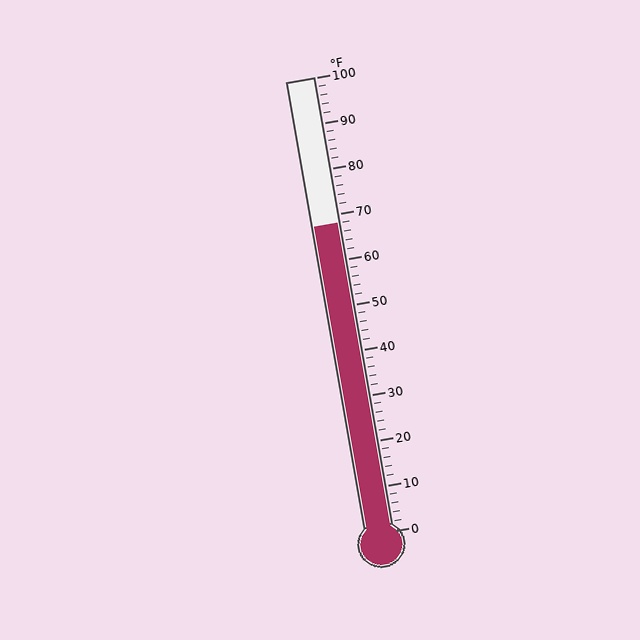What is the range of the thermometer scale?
The thermometer scale ranges from 0°F to 100°F.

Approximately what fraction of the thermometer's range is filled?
The thermometer is filled to approximately 70% of its range.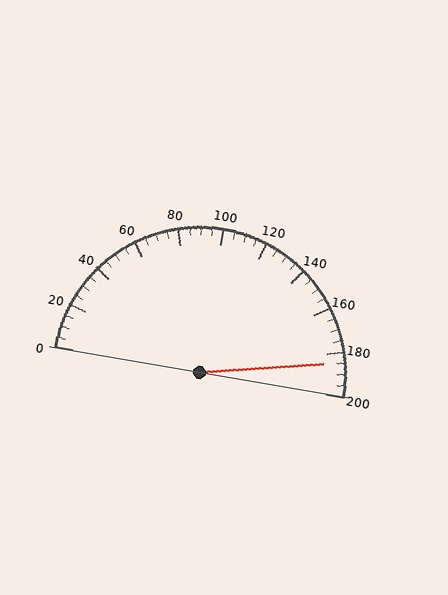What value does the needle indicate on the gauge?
The needle indicates approximately 185.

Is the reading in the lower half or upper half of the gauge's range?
The reading is in the upper half of the range (0 to 200).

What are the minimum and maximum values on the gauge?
The gauge ranges from 0 to 200.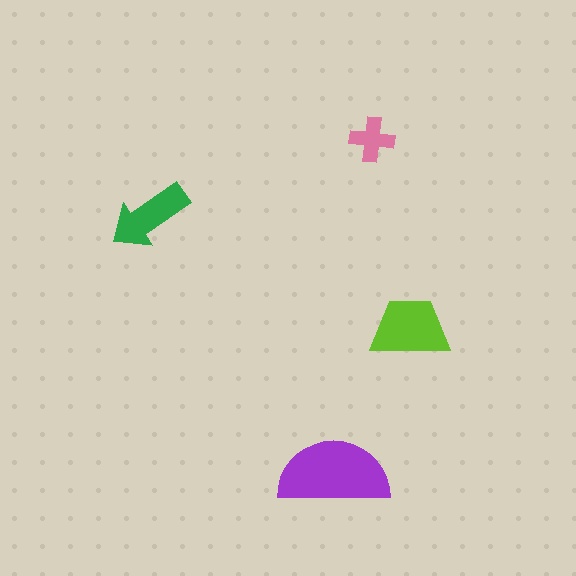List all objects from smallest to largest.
The pink cross, the green arrow, the lime trapezoid, the purple semicircle.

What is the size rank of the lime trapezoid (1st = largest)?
2nd.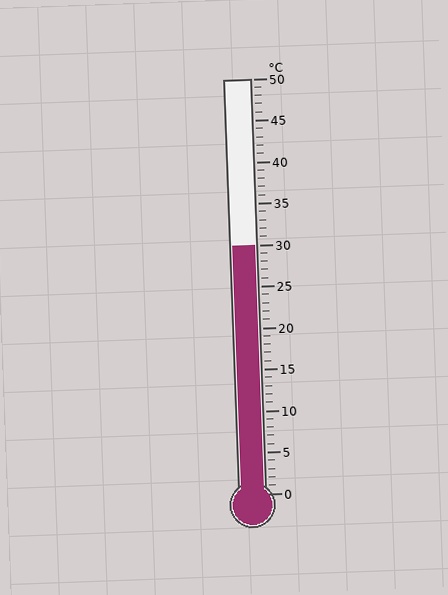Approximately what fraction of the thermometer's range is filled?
The thermometer is filled to approximately 60% of its range.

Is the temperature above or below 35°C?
The temperature is below 35°C.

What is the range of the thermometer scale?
The thermometer scale ranges from 0°C to 50°C.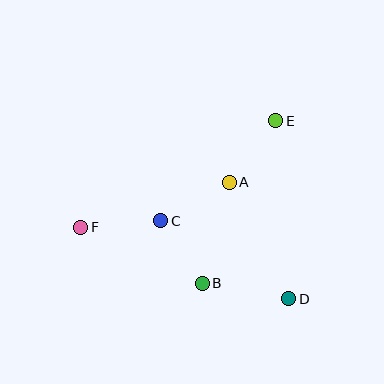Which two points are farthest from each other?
Points E and F are farthest from each other.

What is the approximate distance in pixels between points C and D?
The distance between C and D is approximately 150 pixels.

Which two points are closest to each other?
Points B and C are closest to each other.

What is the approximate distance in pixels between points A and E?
The distance between A and E is approximately 77 pixels.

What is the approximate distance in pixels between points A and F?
The distance between A and F is approximately 155 pixels.